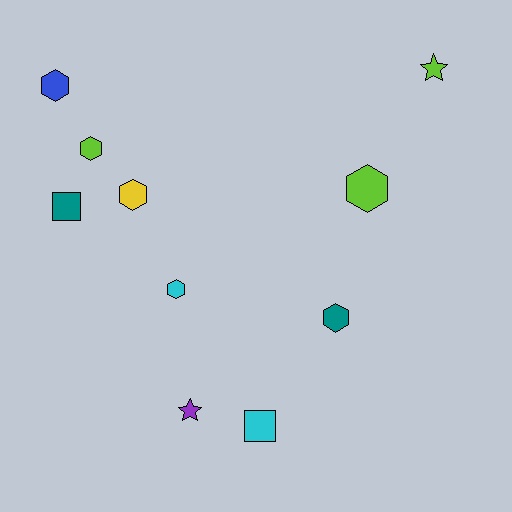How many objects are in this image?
There are 10 objects.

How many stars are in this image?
There are 2 stars.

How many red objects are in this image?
There are no red objects.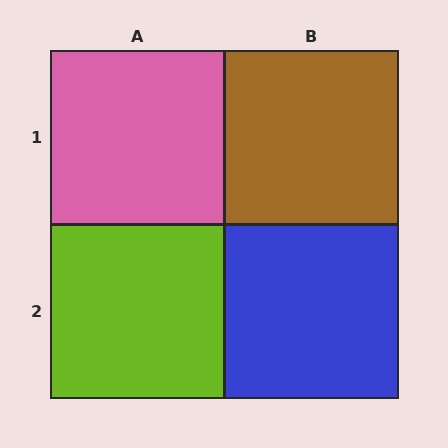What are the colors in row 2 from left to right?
Lime, blue.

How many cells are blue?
1 cell is blue.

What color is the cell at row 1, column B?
Brown.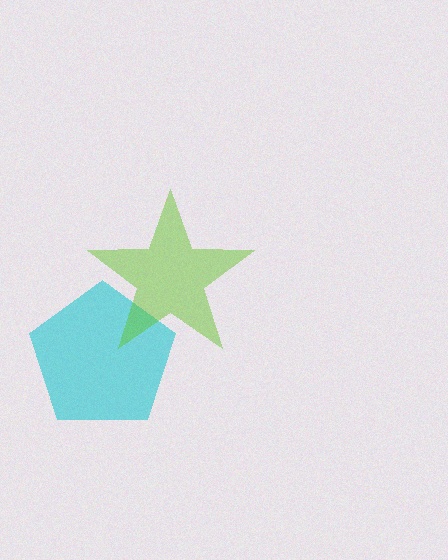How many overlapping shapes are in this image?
There are 2 overlapping shapes in the image.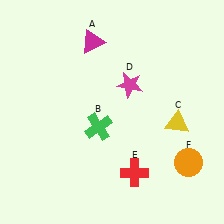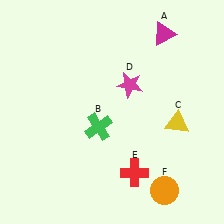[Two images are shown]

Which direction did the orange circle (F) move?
The orange circle (F) moved down.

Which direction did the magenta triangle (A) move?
The magenta triangle (A) moved right.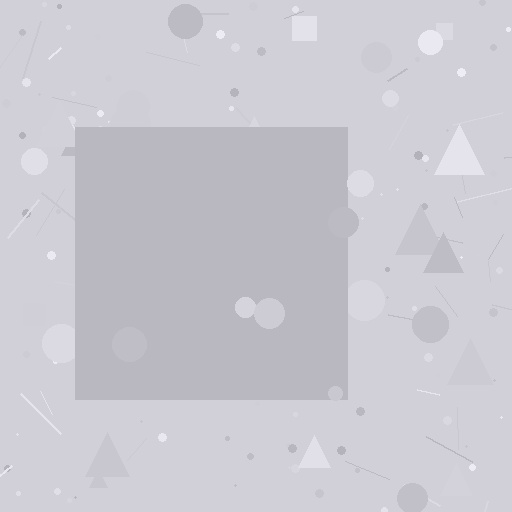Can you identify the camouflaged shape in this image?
The camouflaged shape is a square.